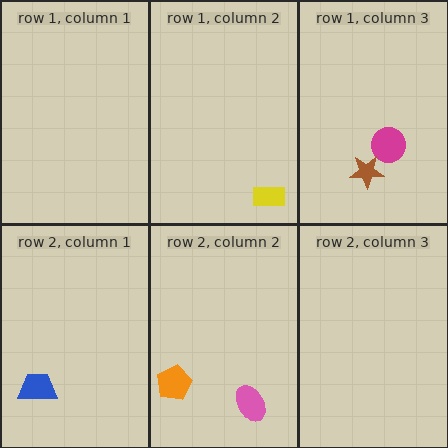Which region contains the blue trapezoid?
The row 2, column 1 region.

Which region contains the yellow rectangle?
The row 1, column 2 region.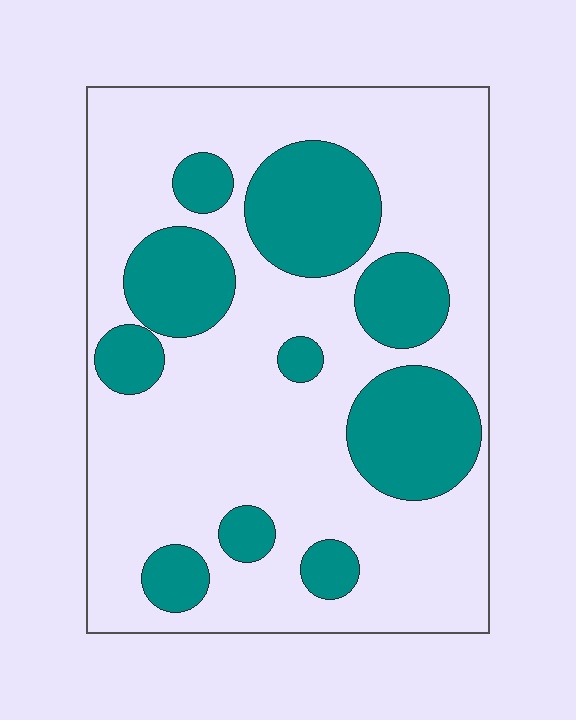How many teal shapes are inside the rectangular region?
10.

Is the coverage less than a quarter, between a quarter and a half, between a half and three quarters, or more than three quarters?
Between a quarter and a half.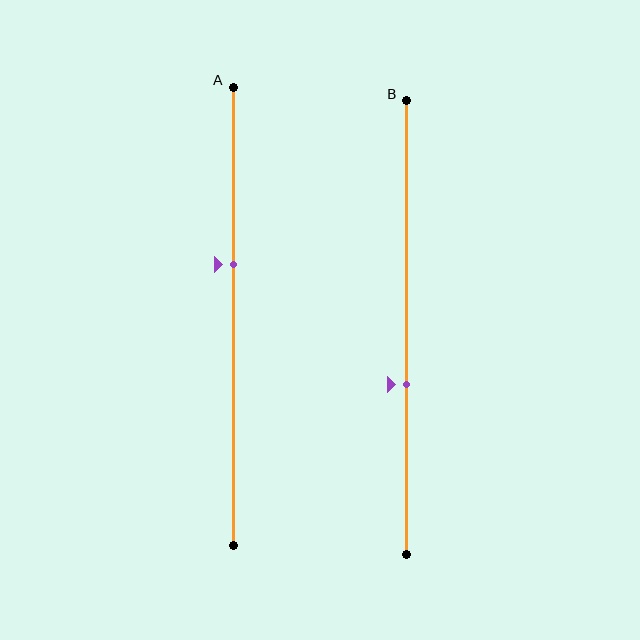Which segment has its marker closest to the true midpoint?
Segment A has its marker closest to the true midpoint.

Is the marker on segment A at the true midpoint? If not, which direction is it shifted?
No, the marker on segment A is shifted upward by about 11% of the segment length.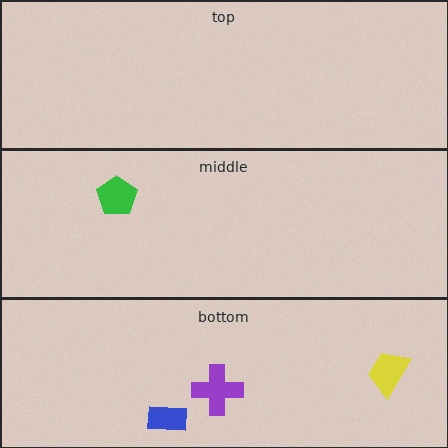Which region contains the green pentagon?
The middle region.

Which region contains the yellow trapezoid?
The bottom region.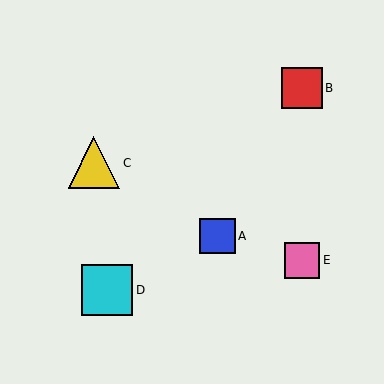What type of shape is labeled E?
Shape E is a pink square.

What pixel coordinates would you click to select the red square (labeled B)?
Click at (302, 88) to select the red square B.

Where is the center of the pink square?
The center of the pink square is at (302, 260).